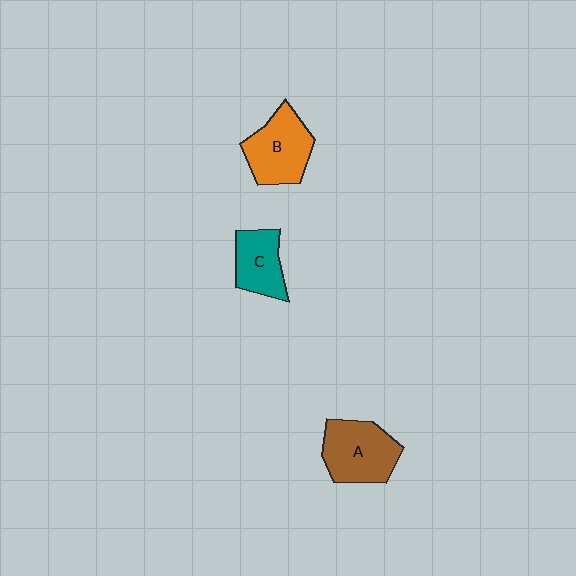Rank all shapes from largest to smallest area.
From largest to smallest: A (brown), B (orange), C (teal).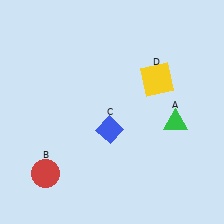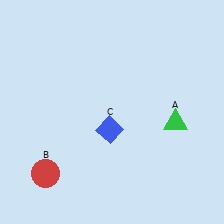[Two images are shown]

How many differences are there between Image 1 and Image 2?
There is 1 difference between the two images.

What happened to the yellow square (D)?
The yellow square (D) was removed in Image 2. It was in the top-right area of Image 1.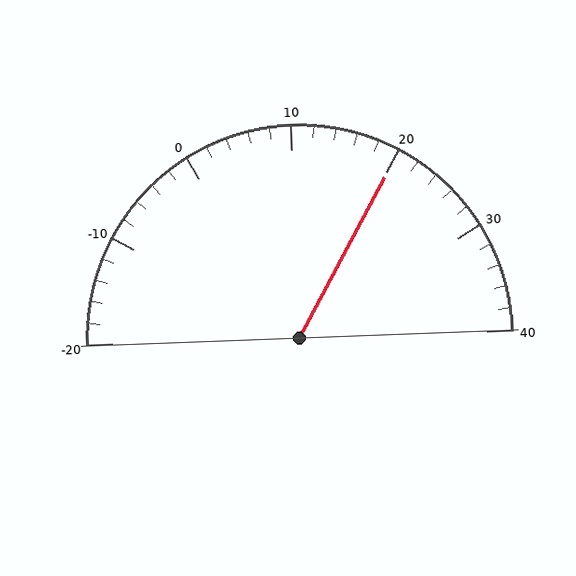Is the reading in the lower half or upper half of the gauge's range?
The reading is in the upper half of the range (-20 to 40).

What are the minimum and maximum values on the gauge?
The gauge ranges from -20 to 40.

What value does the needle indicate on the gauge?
The needle indicates approximately 20.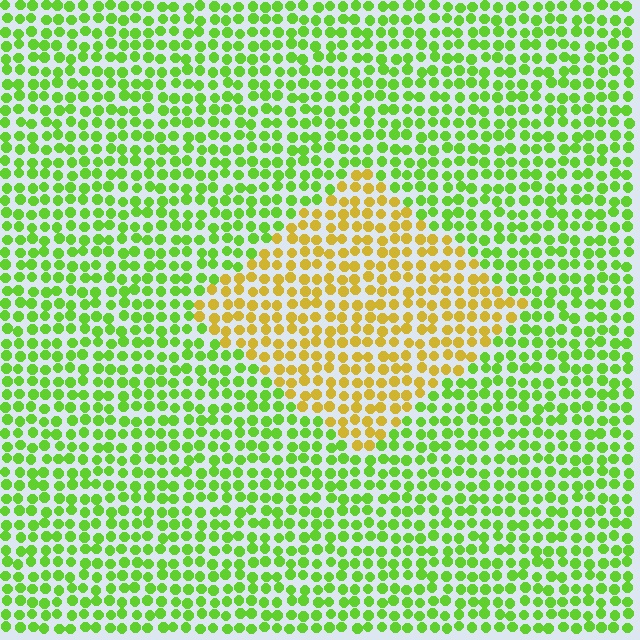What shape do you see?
I see a diamond.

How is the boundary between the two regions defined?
The boundary is defined purely by a slight shift in hue (about 52 degrees). Spacing, size, and orientation are identical on both sides.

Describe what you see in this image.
The image is filled with small lime elements in a uniform arrangement. A diamond-shaped region is visible where the elements are tinted to a slightly different hue, forming a subtle color boundary.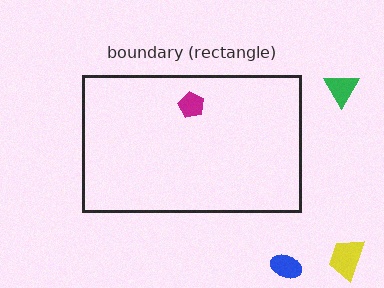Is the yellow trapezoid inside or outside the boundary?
Outside.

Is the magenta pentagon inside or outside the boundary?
Inside.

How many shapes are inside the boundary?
1 inside, 3 outside.